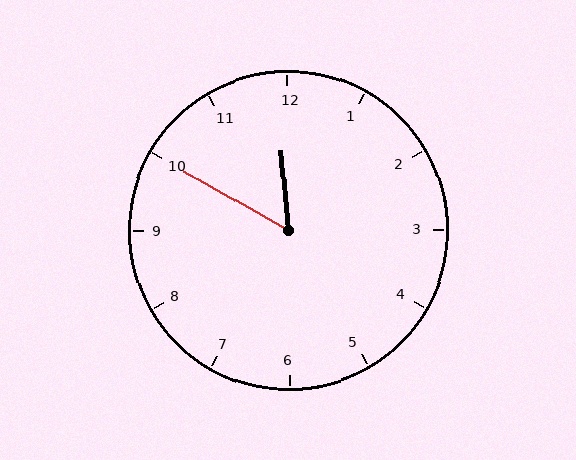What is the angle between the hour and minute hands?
Approximately 55 degrees.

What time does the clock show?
11:50.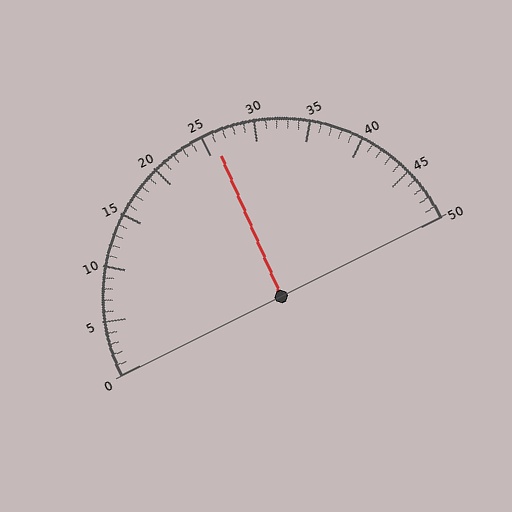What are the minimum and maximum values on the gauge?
The gauge ranges from 0 to 50.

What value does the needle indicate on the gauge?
The needle indicates approximately 26.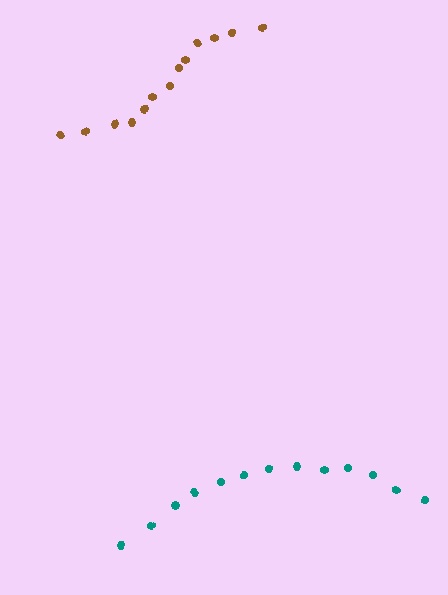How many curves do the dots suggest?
There are 2 distinct paths.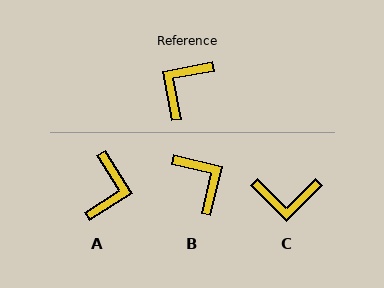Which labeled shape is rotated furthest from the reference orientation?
A, about 158 degrees away.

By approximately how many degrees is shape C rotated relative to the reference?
Approximately 125 degrees counter-clockwise.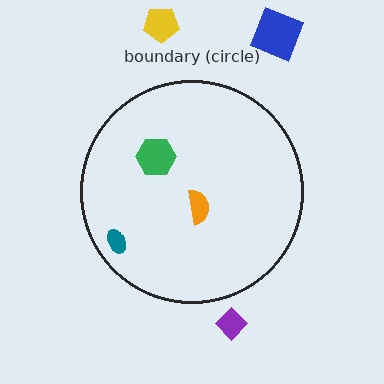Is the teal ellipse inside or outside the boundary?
Inside.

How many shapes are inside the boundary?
3 inside, 3 outside.